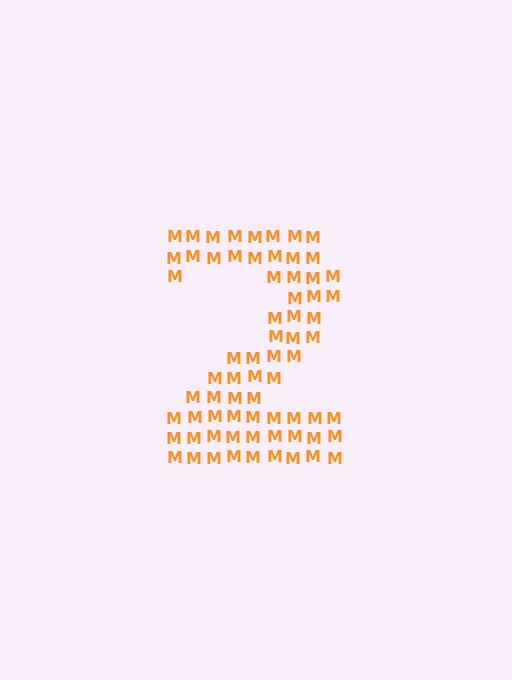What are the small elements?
The small elements are letter M's.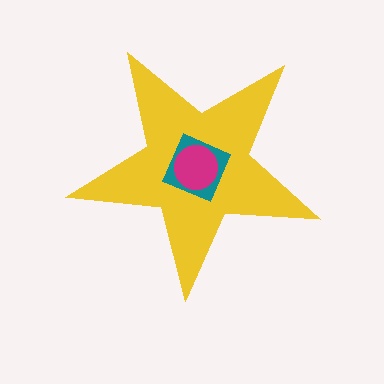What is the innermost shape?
The magenta circle.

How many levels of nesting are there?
3.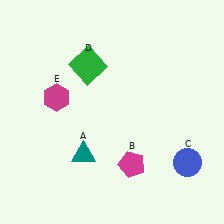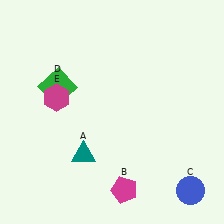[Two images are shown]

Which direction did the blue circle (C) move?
The blue circle (C) moved down.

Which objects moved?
The objects that moved are: the magenta pentagon (B), the blue circle (C), the green square (D).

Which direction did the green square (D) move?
The green square (D) moved left.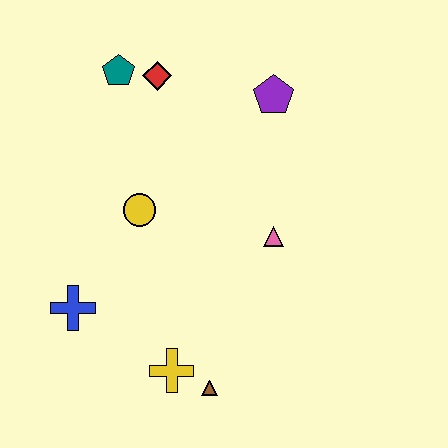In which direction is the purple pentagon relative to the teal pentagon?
The purple pentagon is to the right of the teal pentagon.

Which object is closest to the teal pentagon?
The red diamond is closest to the teal pentagon.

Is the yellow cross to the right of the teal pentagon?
Yes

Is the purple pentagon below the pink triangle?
No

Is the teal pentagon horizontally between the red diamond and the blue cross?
Yes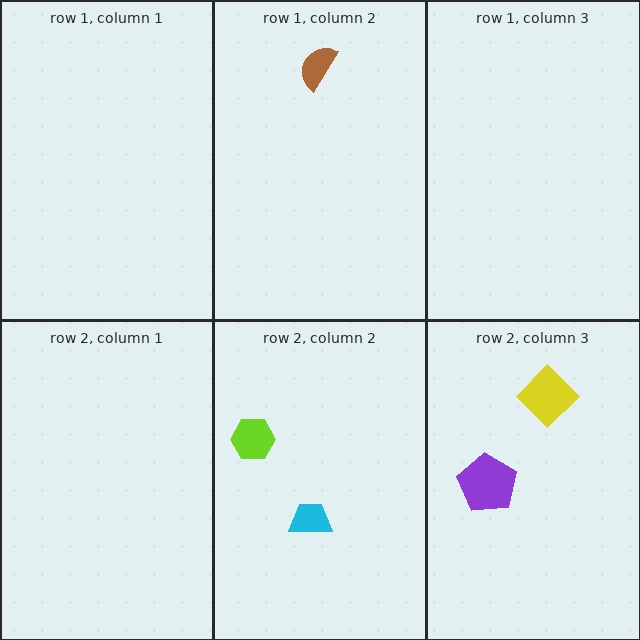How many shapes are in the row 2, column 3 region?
2.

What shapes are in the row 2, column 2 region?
The lime hexagon, the cyan trapezoid.